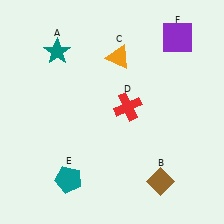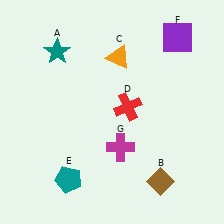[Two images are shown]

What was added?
A magenta cross (G) was added in Image 2.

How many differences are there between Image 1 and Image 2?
There is 1 difference between the two images.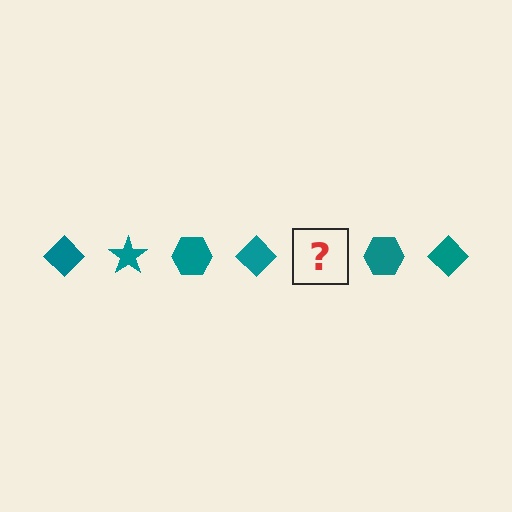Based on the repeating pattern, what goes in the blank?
The blank should be a teal star.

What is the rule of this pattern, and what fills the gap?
The rule is that the pattern cycles through diamond, star, hexagon shapes in teal. The gap should be filled with a teal star.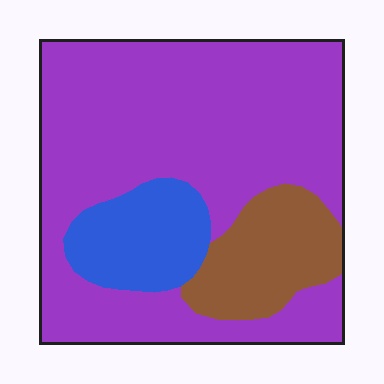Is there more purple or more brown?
Purple.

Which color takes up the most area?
Purple, at roughly 70%.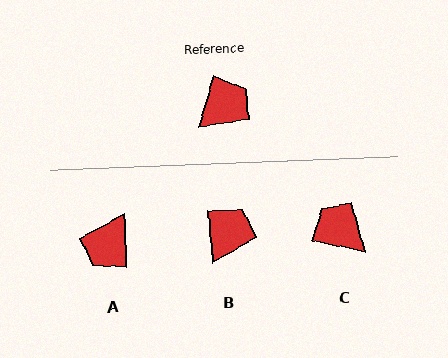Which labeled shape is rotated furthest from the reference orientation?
A, about 161 degrees away.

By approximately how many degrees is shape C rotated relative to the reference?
Approximately 96 degrees counter-clockwise.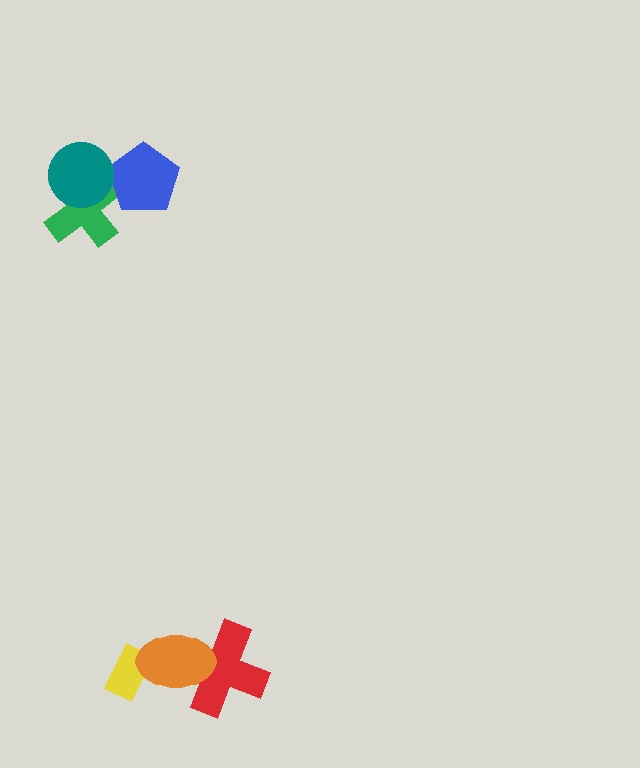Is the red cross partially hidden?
Yes, it is partially covered by another shape.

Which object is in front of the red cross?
The orange ellipse is in front of the red cross.